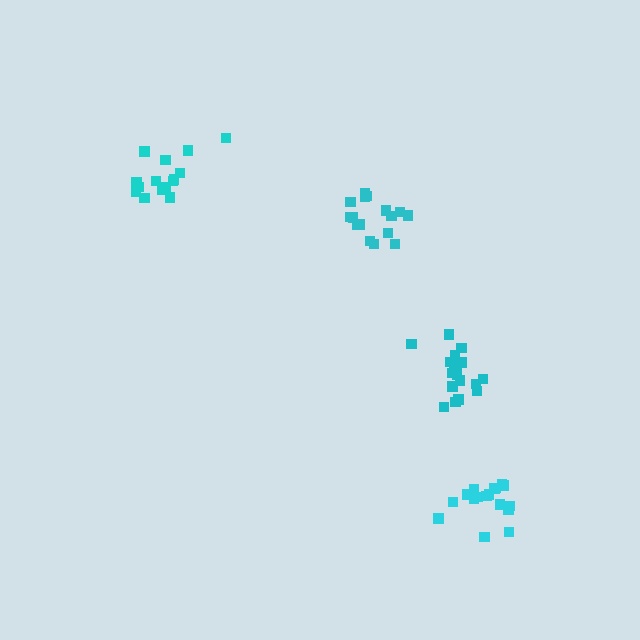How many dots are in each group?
Group 1: 18 dots, Group 2: 15 dots, Group 3: 17 dots, Group 4: 16 dots (66 total).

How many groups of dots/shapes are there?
There are 4 groups.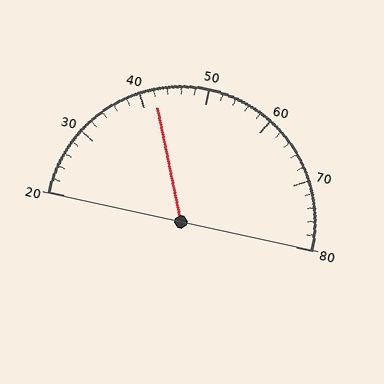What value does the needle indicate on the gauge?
The needle indicates approximately 42.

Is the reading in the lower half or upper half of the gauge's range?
The reading is in the lower half of the range (20 to 80).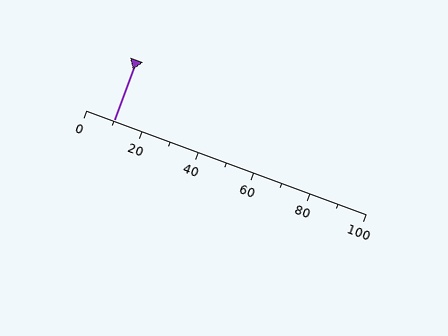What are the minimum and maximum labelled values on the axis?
The axis runs from 0 to 100.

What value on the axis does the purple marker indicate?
The marker indicates approximately 10.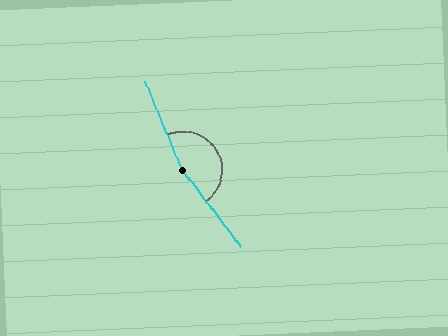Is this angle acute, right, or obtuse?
It is obtuse.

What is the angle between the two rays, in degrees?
Approximately 166 degrees.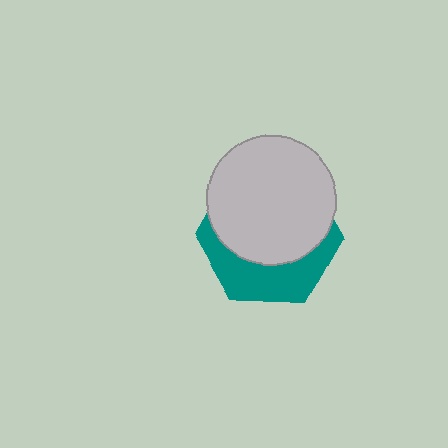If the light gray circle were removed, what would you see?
You would see the complete teal hexagon.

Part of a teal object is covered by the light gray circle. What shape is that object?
It is a hexagon.